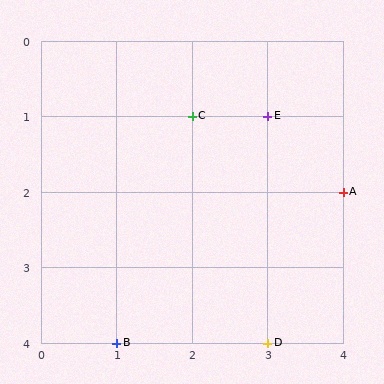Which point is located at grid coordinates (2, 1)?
Point C is at (2, 1).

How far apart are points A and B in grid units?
Points A and B are 3 columns and 2 rows apart (about 3.6 grid units diagonally).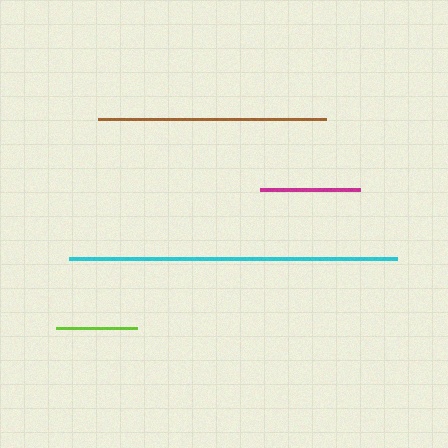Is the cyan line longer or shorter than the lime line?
The cyan line is longer than the lime line.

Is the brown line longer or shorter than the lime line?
The brown line is longer than the lime line.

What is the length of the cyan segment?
The cyan segment is approximately 328 pixels long.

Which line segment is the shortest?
The lime line is the shortest at approximately 81 pixels.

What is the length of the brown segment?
The brown segment is approximately 229 pixels long.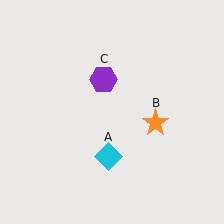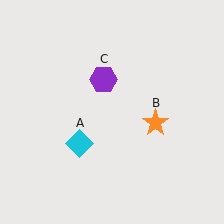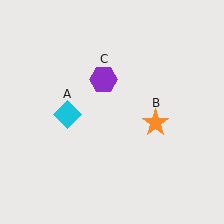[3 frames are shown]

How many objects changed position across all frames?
1 object changed position: cyan diamond (object A).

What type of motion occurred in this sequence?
The cyan diamond (object A) rotated clockwise around the center of the scene.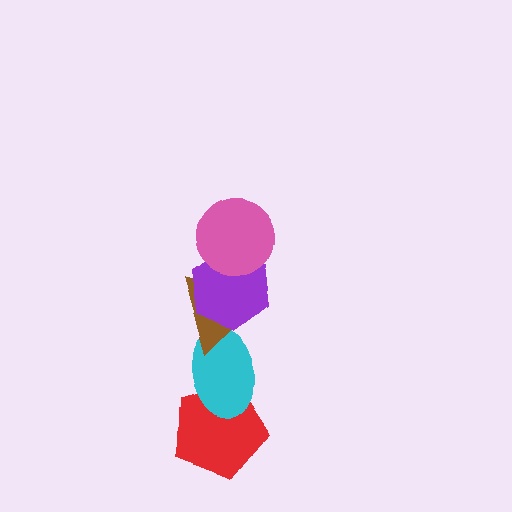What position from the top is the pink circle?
The pink circle is 1st from the top.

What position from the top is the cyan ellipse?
The cyan ellipse is 4th from the top.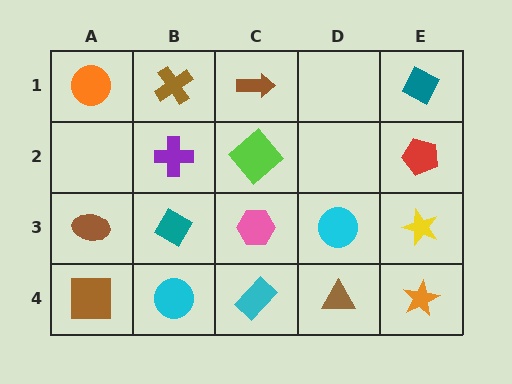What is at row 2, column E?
A red pentagon.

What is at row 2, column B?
A purple cross.